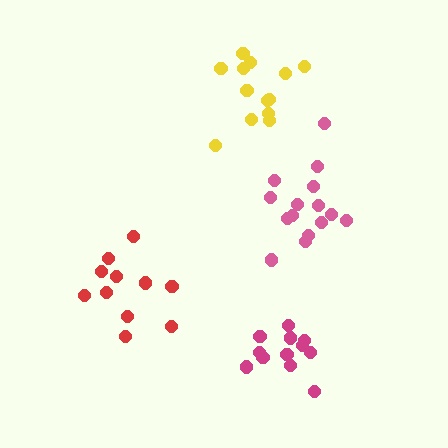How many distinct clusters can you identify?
There are 4 distinct clusters.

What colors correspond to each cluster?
The clusters are colored: pink, red, magenta, yellow.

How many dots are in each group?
Group 1: 15 dots, Group 2: 12 dots, Group 3: 13 dots, Group 4: 13 dots (53 total).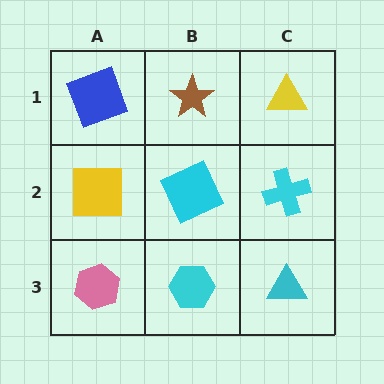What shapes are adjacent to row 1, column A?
A yellow square (row 2, column A), a brown star (row 1, column B).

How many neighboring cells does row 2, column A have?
3.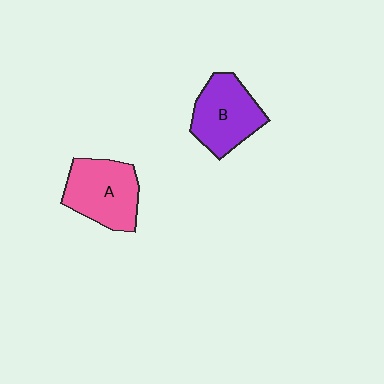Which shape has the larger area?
Shape A (pink).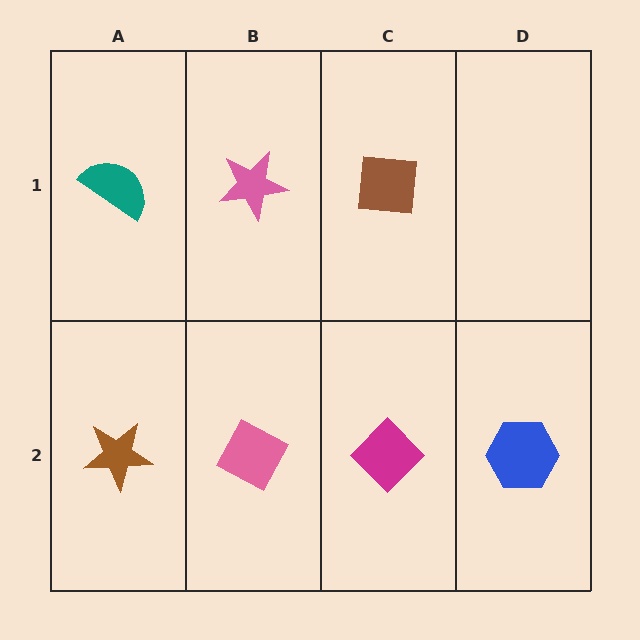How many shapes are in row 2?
4 shapes.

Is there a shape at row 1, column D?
No, that cell is empty.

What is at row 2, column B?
A pink diamond.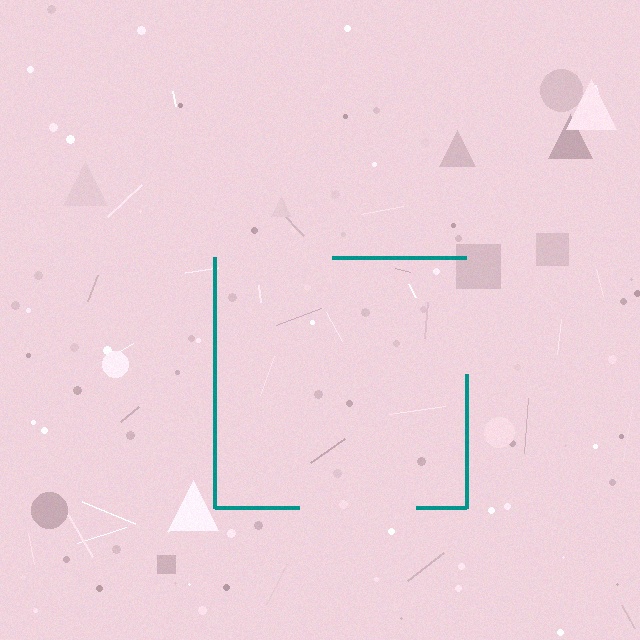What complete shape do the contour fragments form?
The contour fragments form a square.